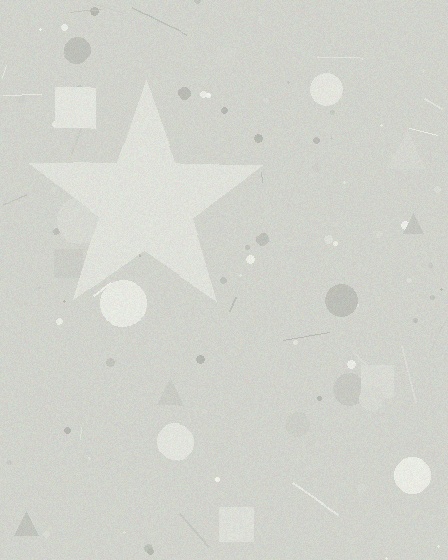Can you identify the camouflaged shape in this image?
The camouflaged shape is a star.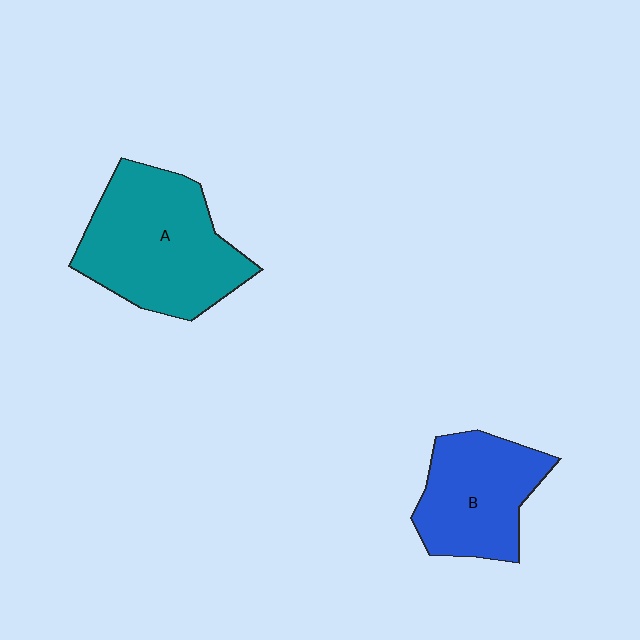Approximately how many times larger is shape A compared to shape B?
Approximately 1.4 times.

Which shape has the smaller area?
Shape B (blue).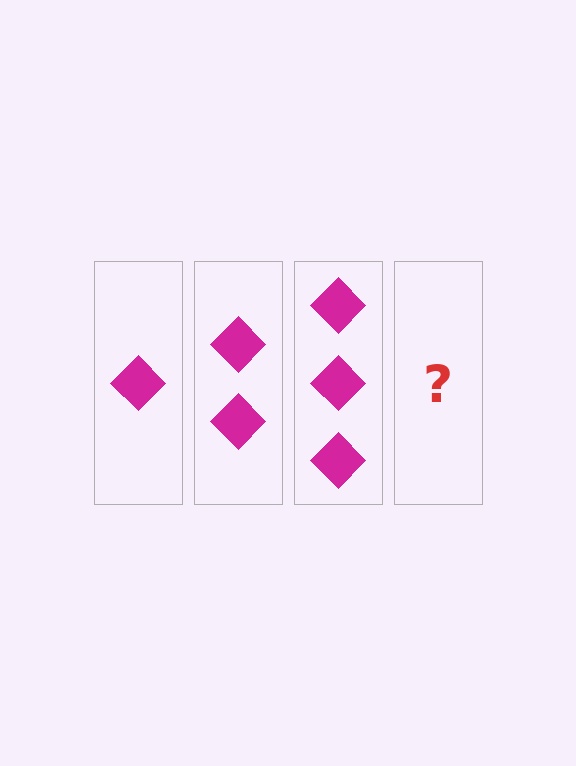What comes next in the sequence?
The next element should be 4 diamonds.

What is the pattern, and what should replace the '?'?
The pattern is that each step adds one more diamond. The '?' should be 4 diamonds.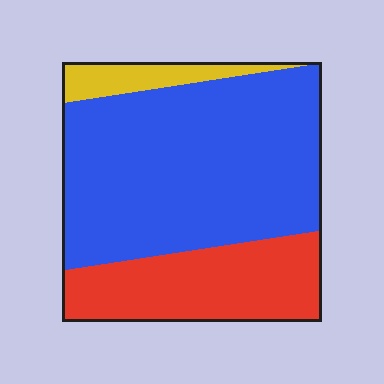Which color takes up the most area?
Blue, at roughly 65%.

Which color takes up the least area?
Yellow, at roughly 10%.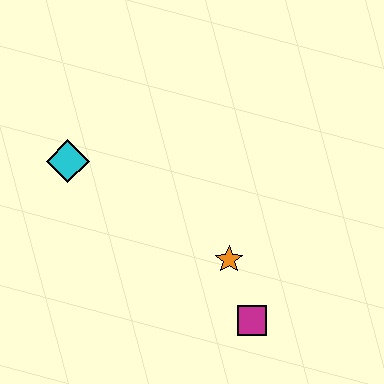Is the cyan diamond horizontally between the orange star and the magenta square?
No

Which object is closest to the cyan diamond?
The orange star is closest to the cyan diamond.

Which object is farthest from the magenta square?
The cyan diamond is farthest from the magenta square.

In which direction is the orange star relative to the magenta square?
The orange star is above the magenta square.